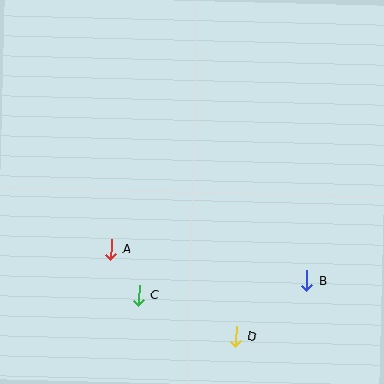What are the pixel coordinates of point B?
Point B is at (307, 280).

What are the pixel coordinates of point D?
Point D is at (235, 336).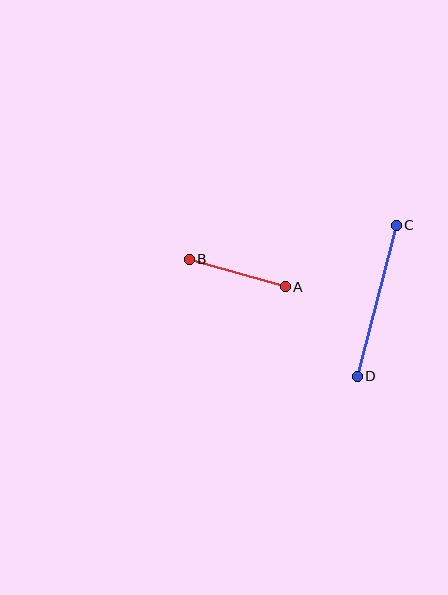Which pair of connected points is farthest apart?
Points C and D are farthest apart.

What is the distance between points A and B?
The distance is approximately 100 pixels.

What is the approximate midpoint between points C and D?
The midpoint is at approximately (377, 301) pixels.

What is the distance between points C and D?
The distance is approximately 156 pixels.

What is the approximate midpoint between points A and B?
The midpoint is at approximately (237, 273) pixels.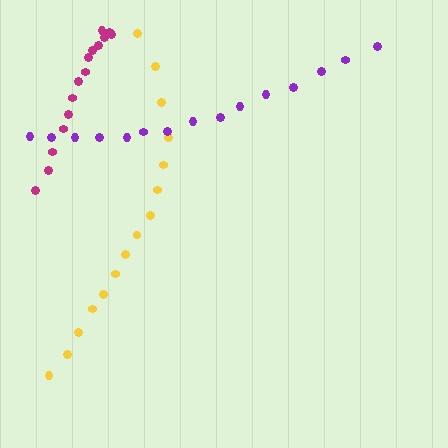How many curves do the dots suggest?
There are 3 distinct paths.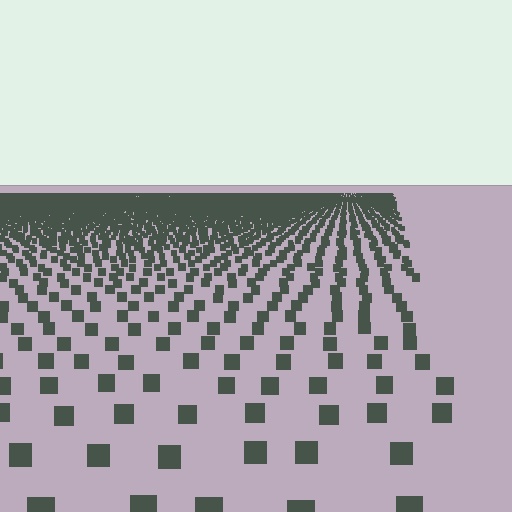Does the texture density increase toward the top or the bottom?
Density increases toward the top.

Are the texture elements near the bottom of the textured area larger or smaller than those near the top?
Larger. Near the bottom, elements are closer to the viewer and appear at a bigger on-screen size.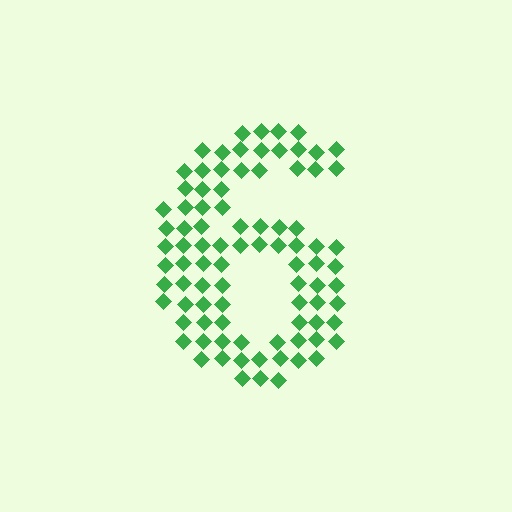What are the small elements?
The small elements are diamonds.